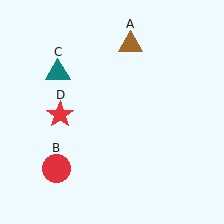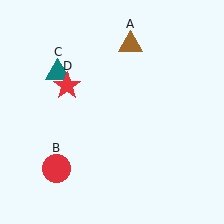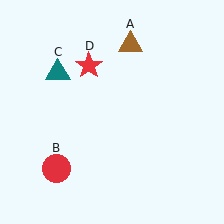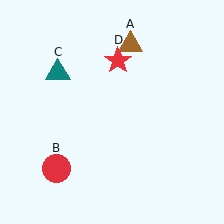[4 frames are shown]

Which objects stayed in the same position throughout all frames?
Brown triangle (object A) and red circle (object B) and teal triangle (object C) remained stationary.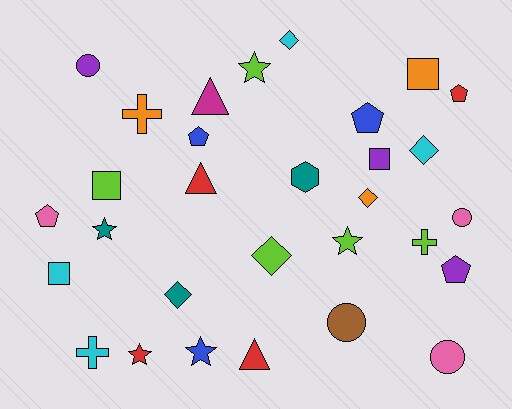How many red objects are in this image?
There are 4 red objects.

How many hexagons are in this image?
There is 1 hexagon.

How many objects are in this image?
There are 30 objects.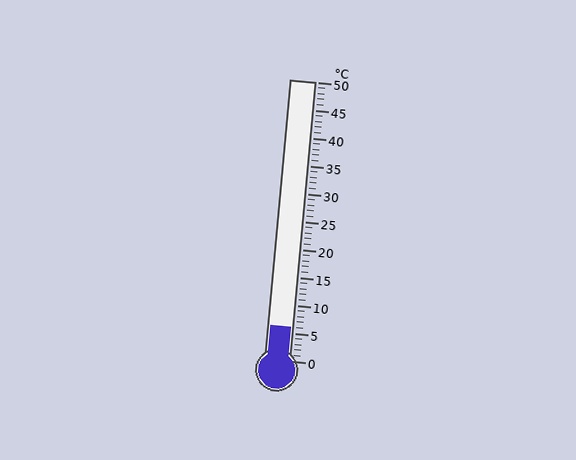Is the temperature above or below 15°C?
The temperature is below 15°C.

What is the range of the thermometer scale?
The thermometer scale ranges from 0°C to 50°C.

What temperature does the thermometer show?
The thermometer shows approximately 6°C.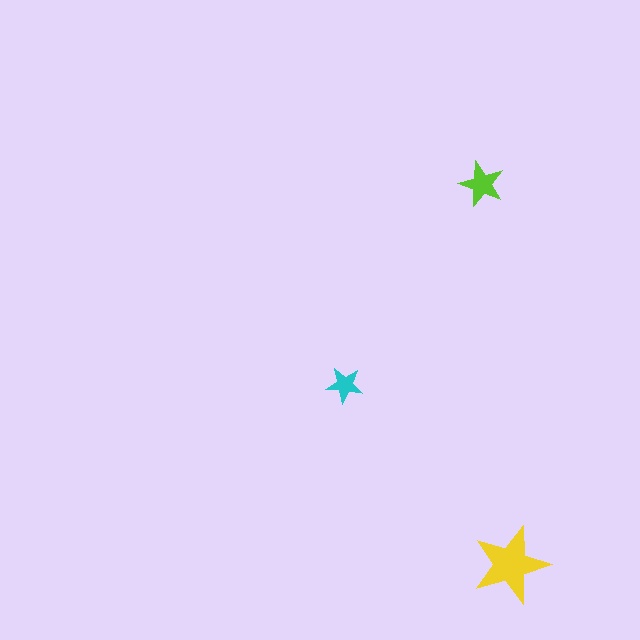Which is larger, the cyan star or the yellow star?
The yellow one.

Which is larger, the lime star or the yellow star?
The yellow one.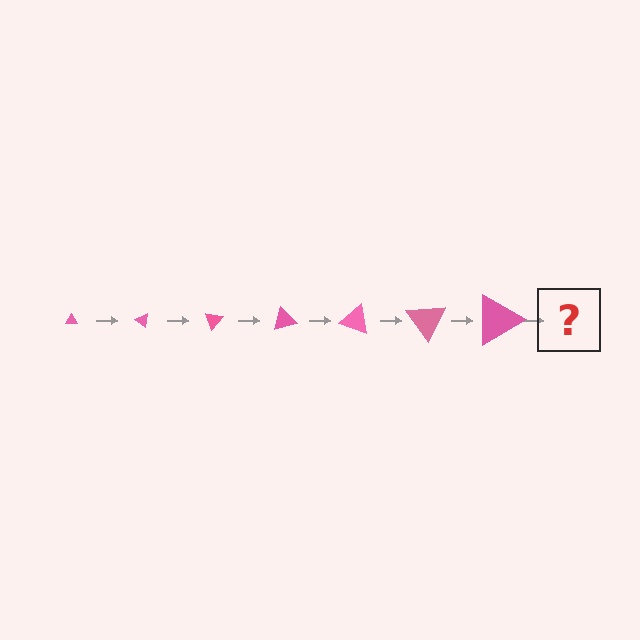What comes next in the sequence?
The next element should be a triangle, larger than the previous one and rotated 245 degrees from the start.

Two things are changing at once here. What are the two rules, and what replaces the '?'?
The two rules are that the triangle grows larger each step and it rotates 35 degrees each step. The '?' should be a triangle, larger than the previous one and rotated 245 degrees from the start.